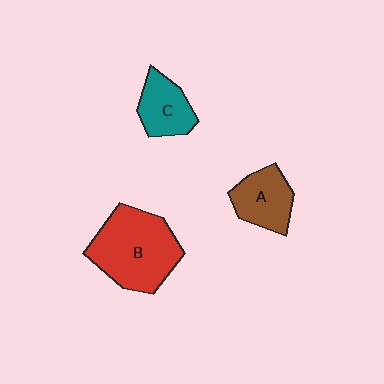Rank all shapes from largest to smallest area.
From largest to smallest: B (red), A (brown), C (teal).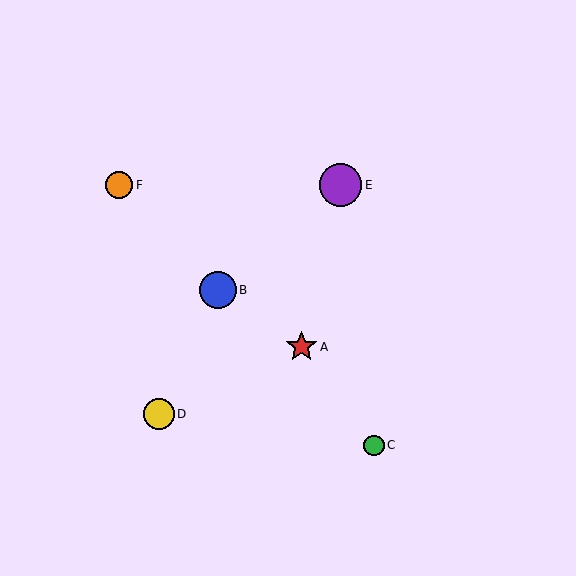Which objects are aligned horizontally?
Objects E, F are aligned horizontally.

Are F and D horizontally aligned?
No, F is at y≈185 and D is at y≈414.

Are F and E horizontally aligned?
Yes, both are at y≈185.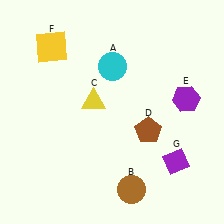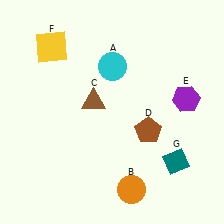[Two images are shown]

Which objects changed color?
B changed from brown to orange. C changed from yellow to brown. G changed from purple to teal.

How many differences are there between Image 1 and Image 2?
There are 3 differences between the two images.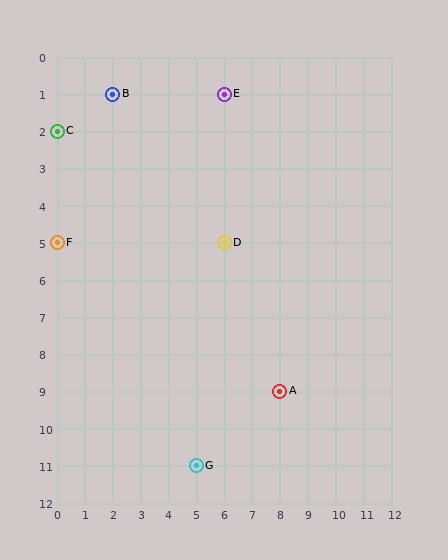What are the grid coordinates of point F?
Point F is at grid coordinates (0, 5).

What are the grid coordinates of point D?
Point D is at grid coordinates (6, 5).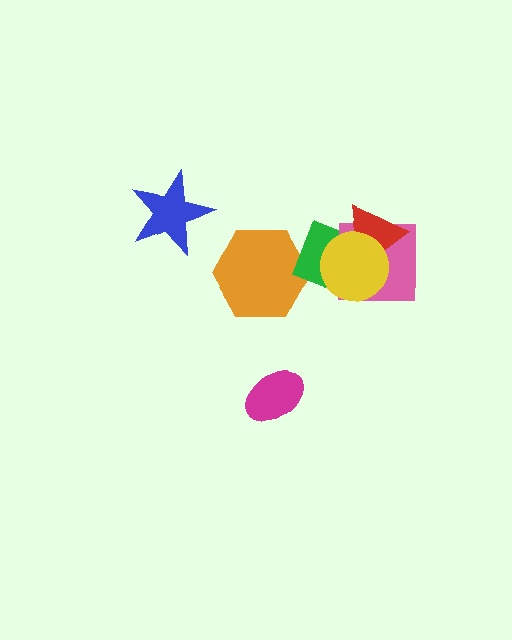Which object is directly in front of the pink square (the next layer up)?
The red triangle is directly in front of the pink square.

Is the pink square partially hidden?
Yes, it is partially covered by another shape.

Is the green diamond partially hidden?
Yes, it is partially covered by another shape.